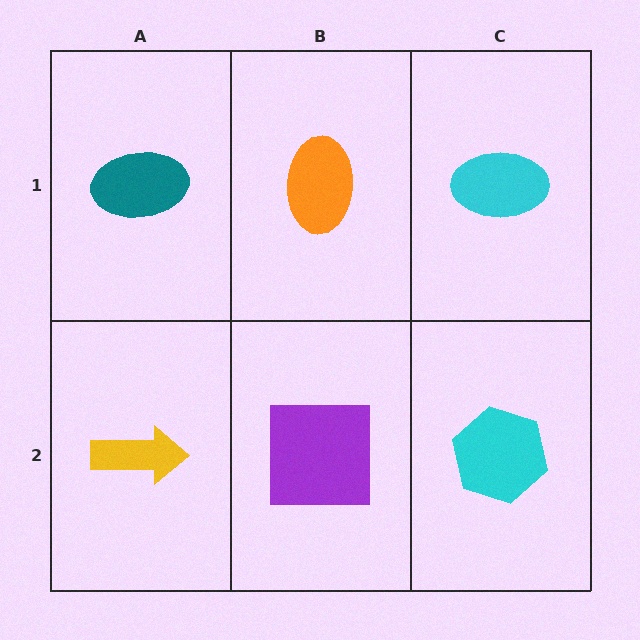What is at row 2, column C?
A cyan hexagon.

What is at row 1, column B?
An orange ellipse.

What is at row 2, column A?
A yellow arrow.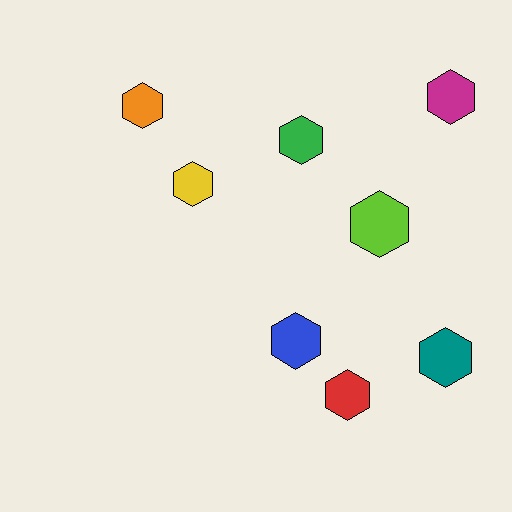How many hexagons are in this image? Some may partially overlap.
There are 8 hexagons.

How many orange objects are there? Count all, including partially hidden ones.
There is 1 orange object.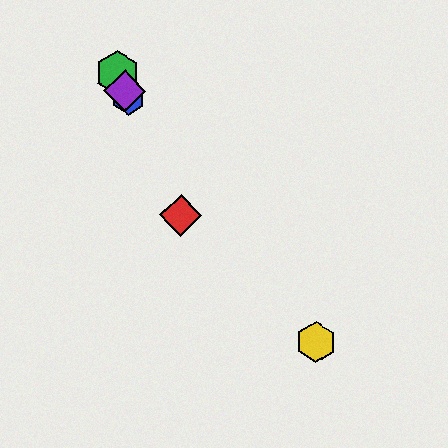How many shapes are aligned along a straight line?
4 shapes (the red diamond, the blue hexagon, the green hexagon, the purple diamond) are aligned along a straight line.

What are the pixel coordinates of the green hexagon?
The green hexagon is at (117, 73).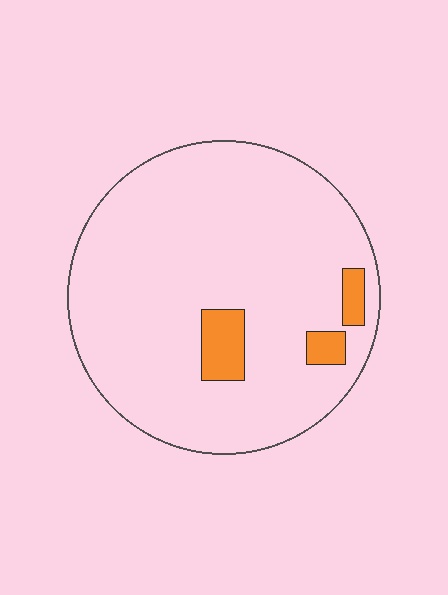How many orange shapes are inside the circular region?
3.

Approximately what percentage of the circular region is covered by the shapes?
Approximately 10%.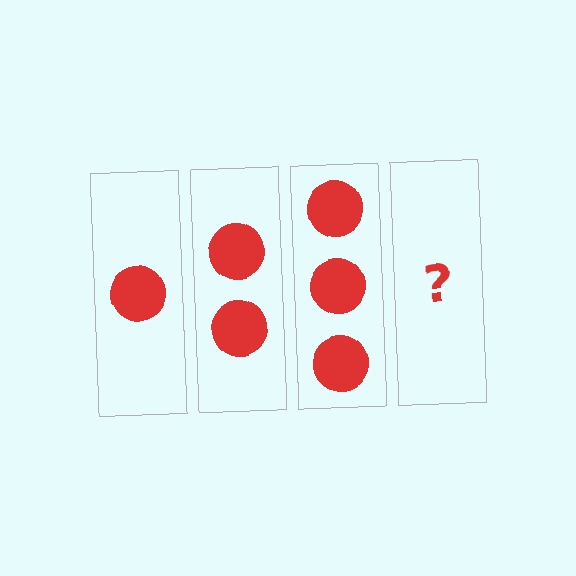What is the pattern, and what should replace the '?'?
The pattern is that each step adds one more circle. The '?' should be 4 circles.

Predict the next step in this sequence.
The next step is 4 circles.